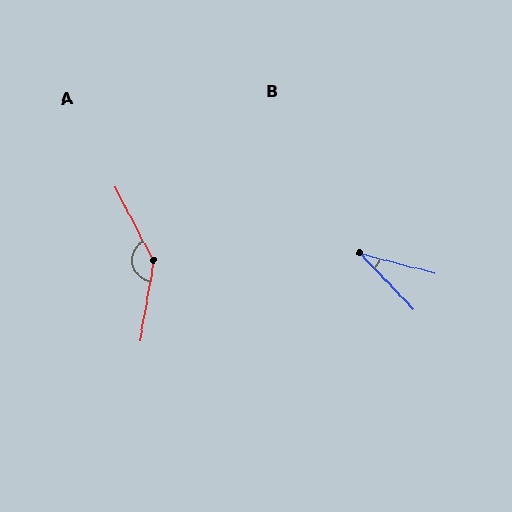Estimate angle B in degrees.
Approximately 31 degrees.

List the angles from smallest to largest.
B (31°), A (142°).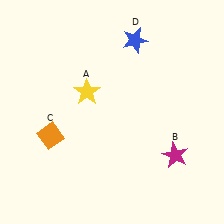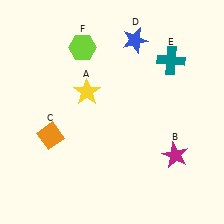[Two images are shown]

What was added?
A teal cross (E), a lime hexagon (F) were added in Image 2.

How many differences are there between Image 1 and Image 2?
There are 2 differences between the two images.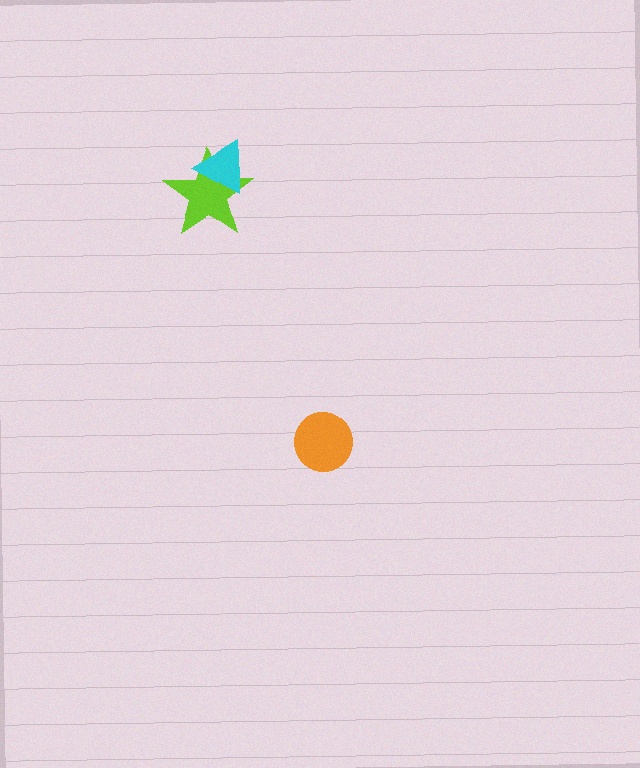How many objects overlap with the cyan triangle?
1 object overlaps with the cyan triangle.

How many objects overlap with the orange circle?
0 objects overlap with the orange circle.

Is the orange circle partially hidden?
No, no other shape covers it.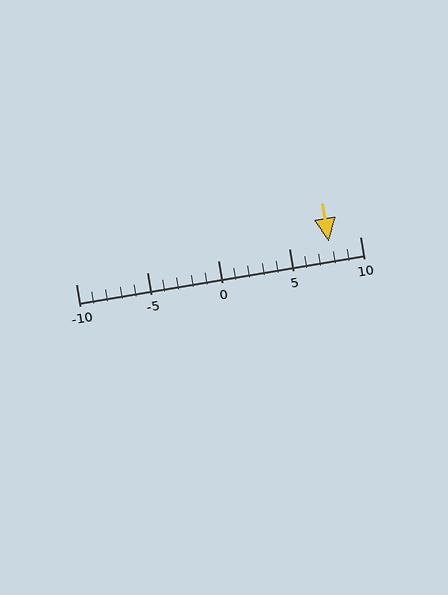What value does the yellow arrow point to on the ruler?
The yellow arrow points to approximately 8.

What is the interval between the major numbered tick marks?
The major tick marks are spaced 5 units apart.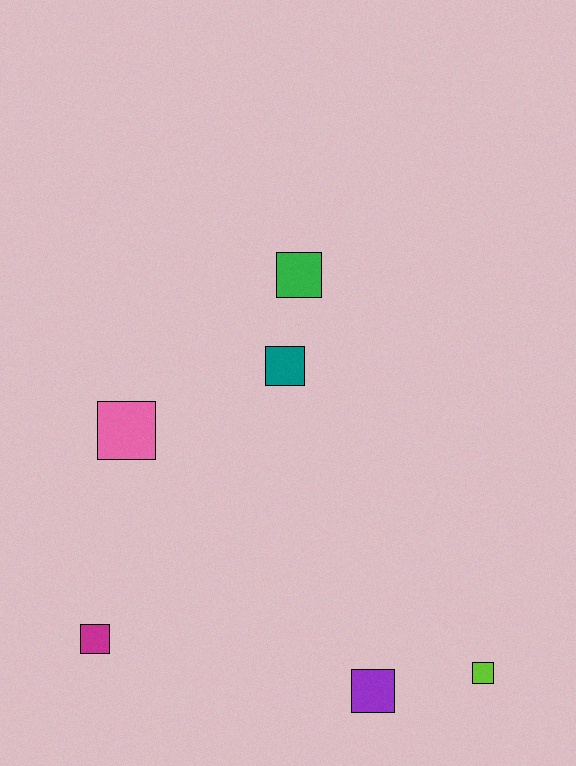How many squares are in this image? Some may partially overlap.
There are 6 squares.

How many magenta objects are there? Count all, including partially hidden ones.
There is 1 magenta object.